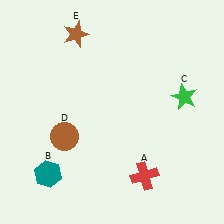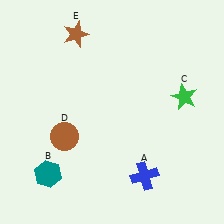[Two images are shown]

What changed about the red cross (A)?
In Image 1, A is red. In Image 2, it changed to blue.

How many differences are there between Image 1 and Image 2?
There is 1 difference between the two images.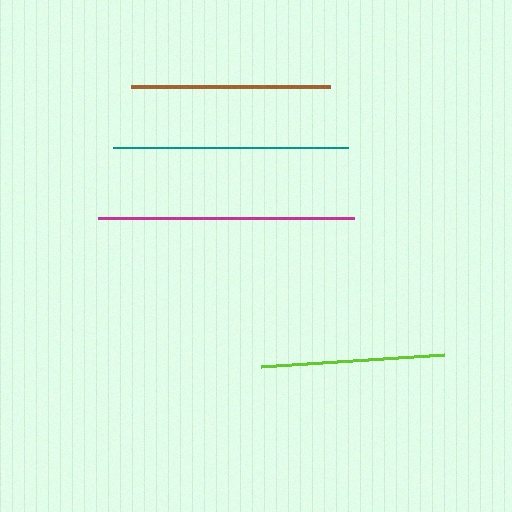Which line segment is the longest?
The magenta line is the longest at approximately 256 pixels.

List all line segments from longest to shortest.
From longest to shortest: magenta, teal, brown, lime.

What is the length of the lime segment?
The lime segment is approximately 184 pixels long.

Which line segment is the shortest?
The lime line is the shortest at approximately 184 pixels.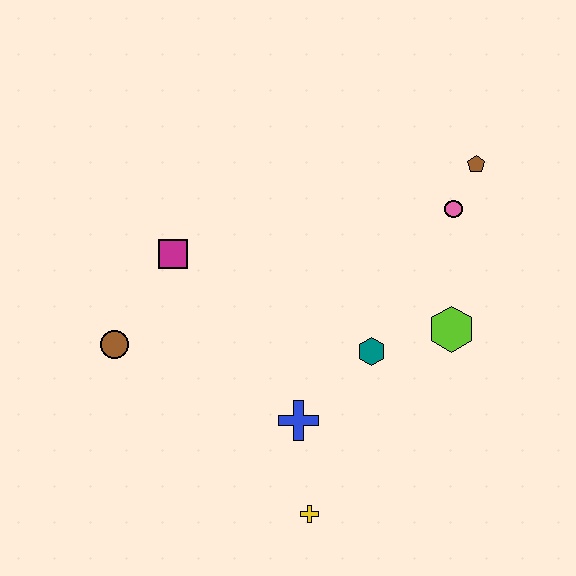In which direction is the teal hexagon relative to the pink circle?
The teal hexagon is below the pink circle.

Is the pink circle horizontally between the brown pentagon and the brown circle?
Yes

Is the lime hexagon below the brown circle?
No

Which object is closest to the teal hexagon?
The lime hexagon is closest to the teal hexagon.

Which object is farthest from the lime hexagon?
The brown circle is farthest from the lime hexagon.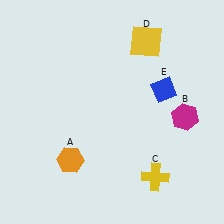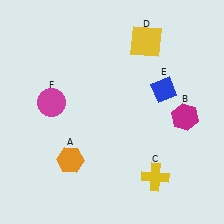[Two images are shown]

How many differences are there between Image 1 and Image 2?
There is 1 difference between the two images.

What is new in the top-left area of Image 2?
A magenta circle (F) was added in the top-left area of Image 2.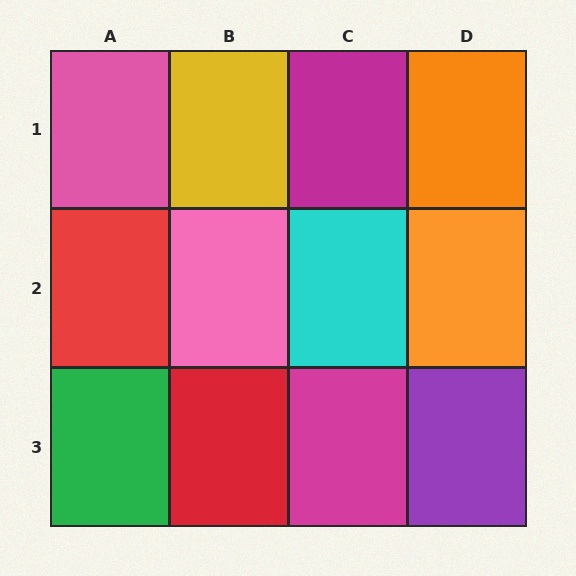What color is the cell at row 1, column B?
Yellow.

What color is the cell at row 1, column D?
Orange.